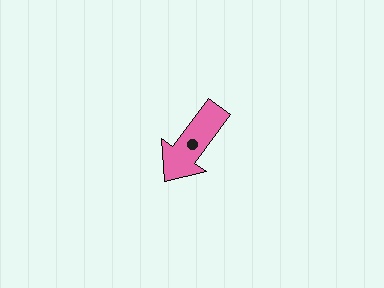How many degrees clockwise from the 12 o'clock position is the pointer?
Approximately 217 degrees.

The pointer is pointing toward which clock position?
Roughly 7 o'clock.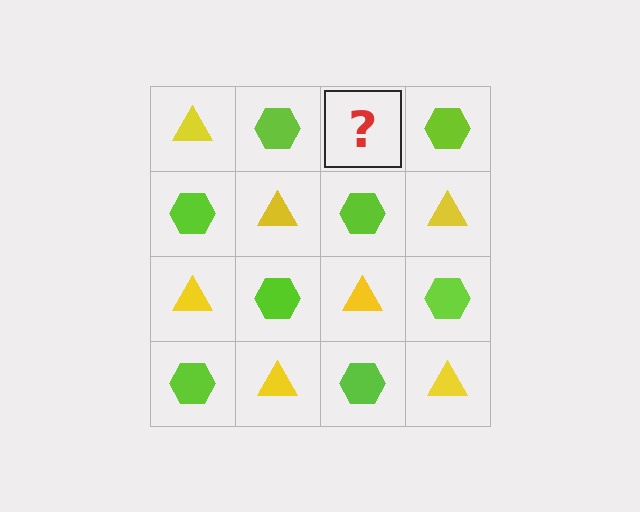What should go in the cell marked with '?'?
The missing cell should contain a yellow triangle.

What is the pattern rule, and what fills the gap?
The rule is that it alternates yellow triangle and lime hexagon in a checkerboard pattern. The gap should be filled with a yellow triangle.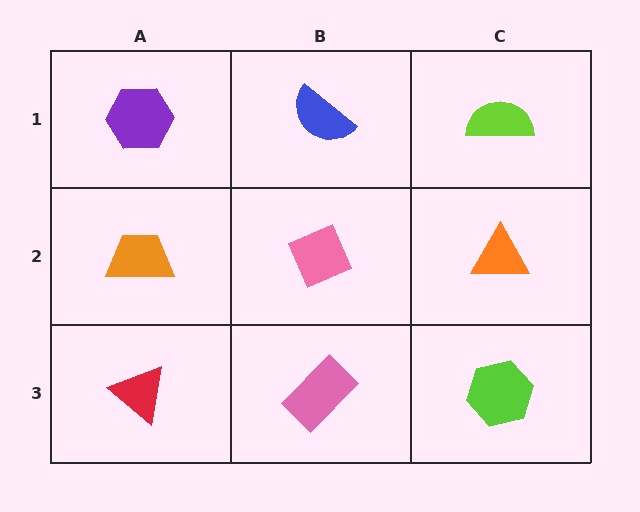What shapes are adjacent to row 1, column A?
An orange trapezoid (row 2, column A), a blue semicircle (row 1, column B).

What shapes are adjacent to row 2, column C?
A lime semicircle (row 1, column C), a lime hexagon (row 3, column C), a pink diamond (row 2, column B).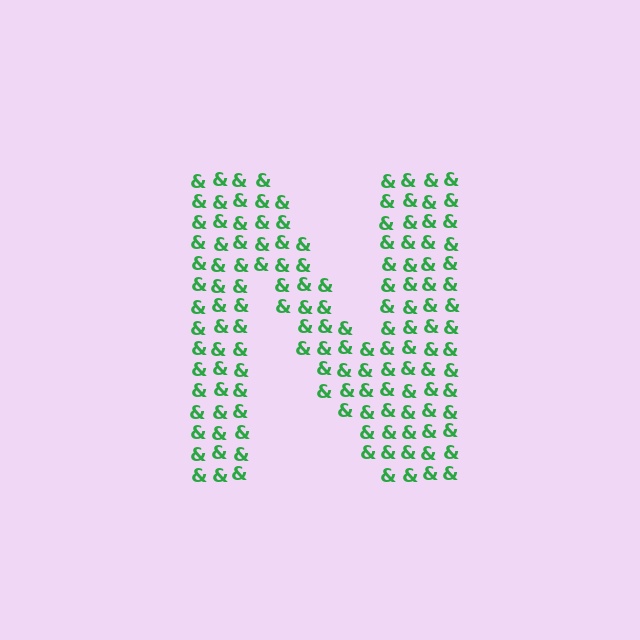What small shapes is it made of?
It is made of small ampersands.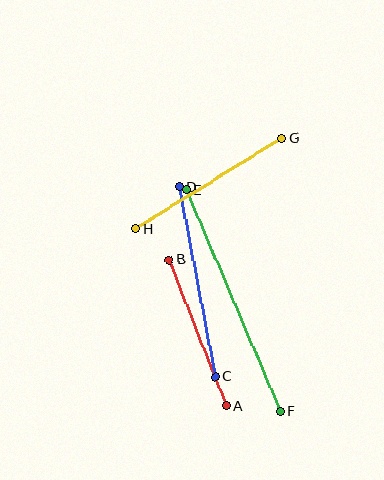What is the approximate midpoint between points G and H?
The midpoint is at approximately (208, 184) pixels.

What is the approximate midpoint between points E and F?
The midpoint is at approximately (233, 301) pixels.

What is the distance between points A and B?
The distance is approximately 157 pixels.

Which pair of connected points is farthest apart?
Points E and F are farthest apart.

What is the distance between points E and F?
The distance is approximately 241 pixels.